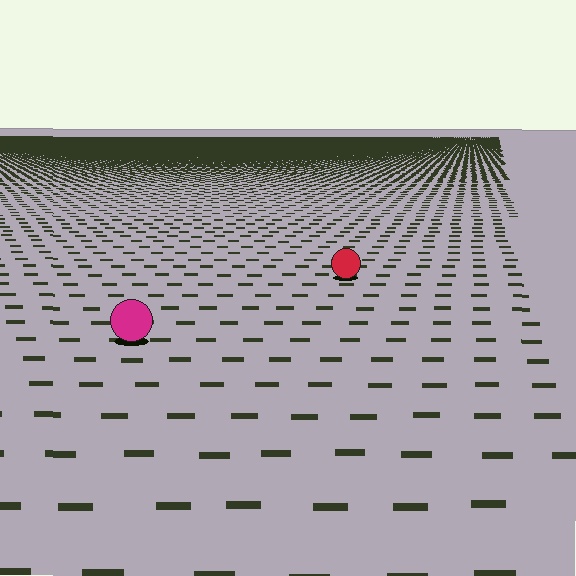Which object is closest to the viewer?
The magenta circle is closest. The texture marks near it are larger and more spread out.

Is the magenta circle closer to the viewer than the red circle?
Yes. The magenta circle is closer — you can tell from the texture gradient: the ground texture is coarser near it.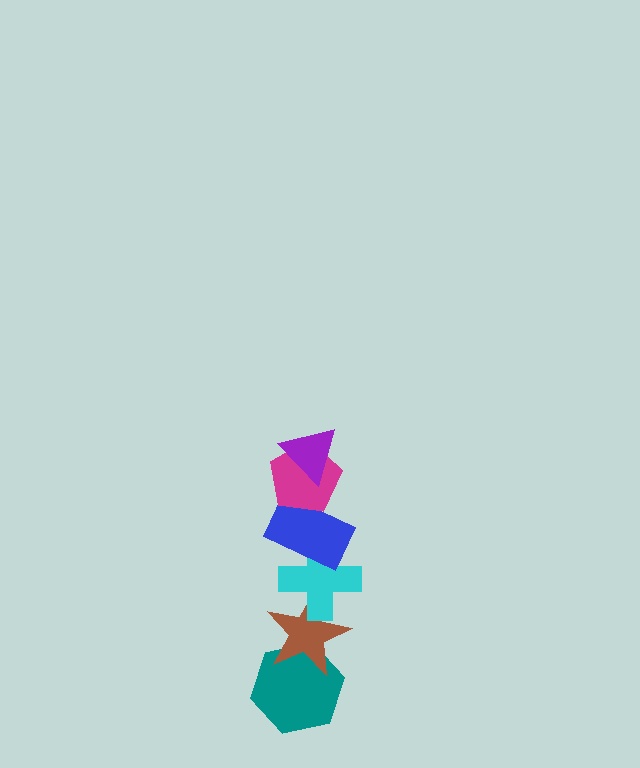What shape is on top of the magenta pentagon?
The purple triangle is on top of the magenta pentagon.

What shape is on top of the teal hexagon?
The brown star is on top of the teal hexagon.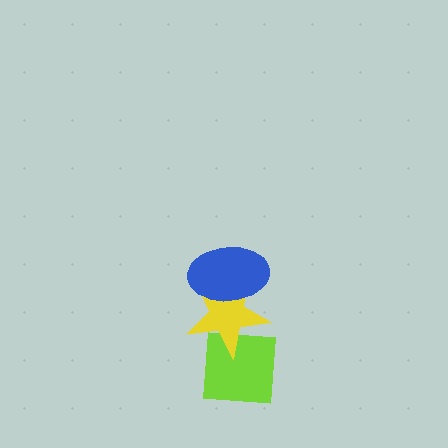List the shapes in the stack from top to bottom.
From top to bottom: the blue ellipse, the yellow star, the lime square.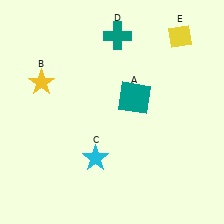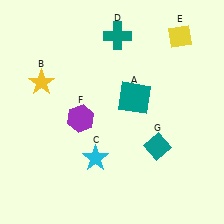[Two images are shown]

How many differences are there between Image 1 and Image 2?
There are 2 differences between the two images.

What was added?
A purple hexagon (F), a teal diamond (G) were added in Image 2.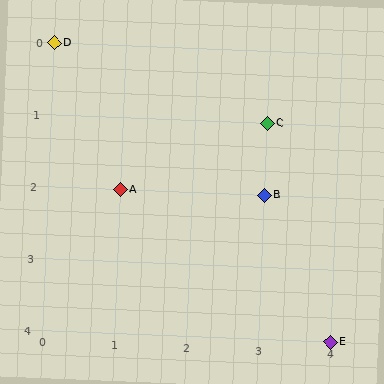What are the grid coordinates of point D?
Point D is at grid coordinates (0, 0).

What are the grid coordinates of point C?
Point C is at grid coordinates (3, 1).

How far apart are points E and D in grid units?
Points E and D are 4 columns and 4 rows apart (about 5.7 grid units diagonally).